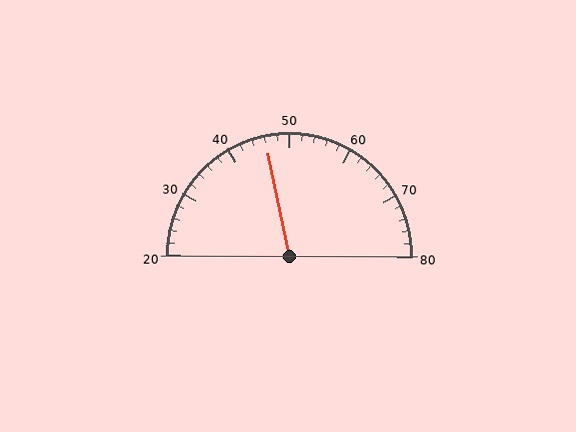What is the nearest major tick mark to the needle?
The nearest major tick mark is 50.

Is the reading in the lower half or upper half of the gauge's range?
The reading is in the lower half of the range (20 to 80).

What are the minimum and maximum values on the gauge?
The gauge ranges from 20 to 80.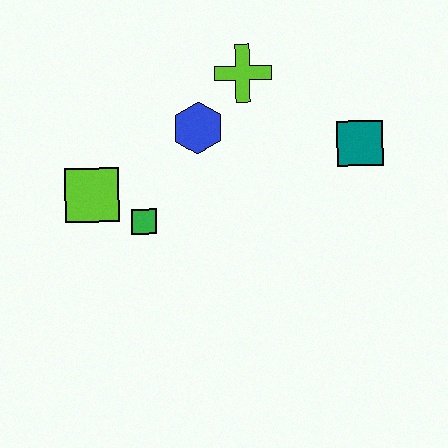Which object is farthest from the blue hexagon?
The teal square is farthest from the blue hexagon.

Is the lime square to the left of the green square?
Yes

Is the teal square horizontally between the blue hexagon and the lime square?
No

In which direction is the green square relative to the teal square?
The green square is to the left of the teal square.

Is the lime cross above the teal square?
Yes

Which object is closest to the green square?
The lime square is closest to the green square.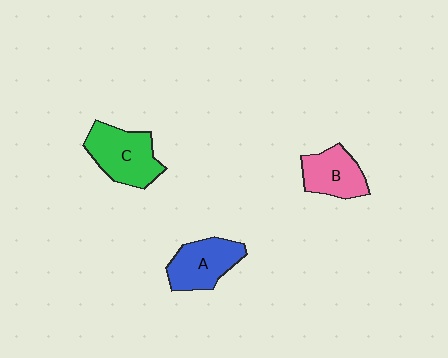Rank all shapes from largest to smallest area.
From largest to smallest: C (green), A (blue), B (pink).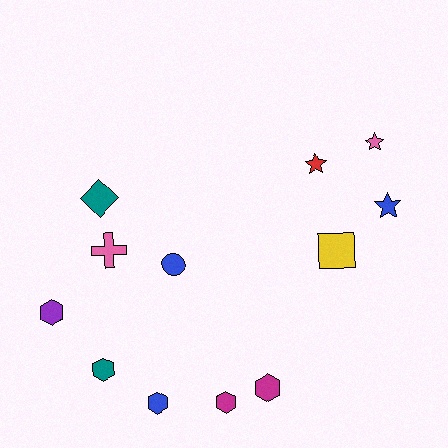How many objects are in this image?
There are 12 objects.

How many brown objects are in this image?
There are no brown objects.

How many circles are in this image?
There is 1 circle.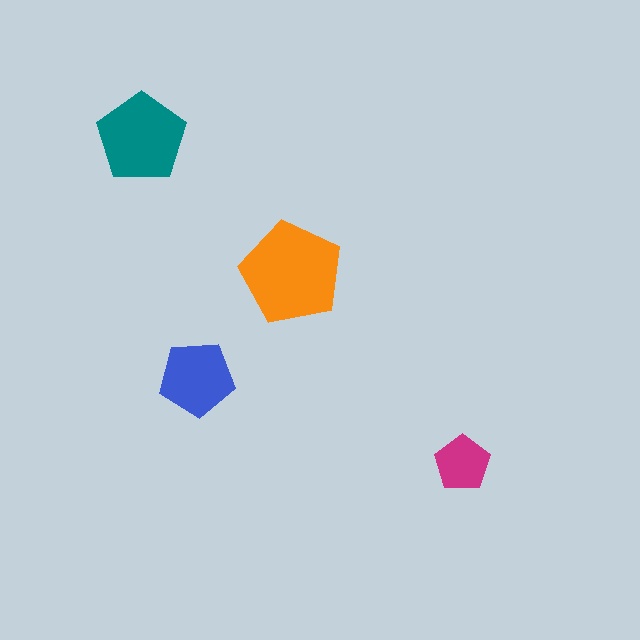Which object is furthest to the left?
The teal pentagon is leftmost.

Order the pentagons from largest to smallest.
the orange one, the teal one, the blue one, the magenta one.